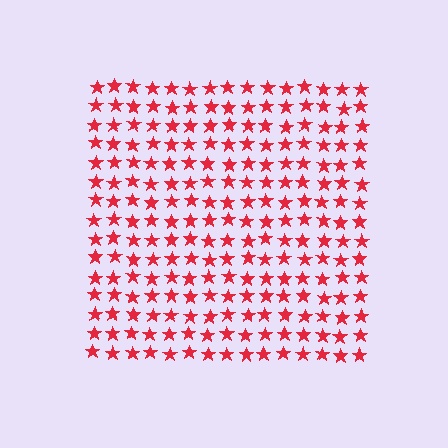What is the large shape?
The large shape is a square.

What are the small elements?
The small elements are stars.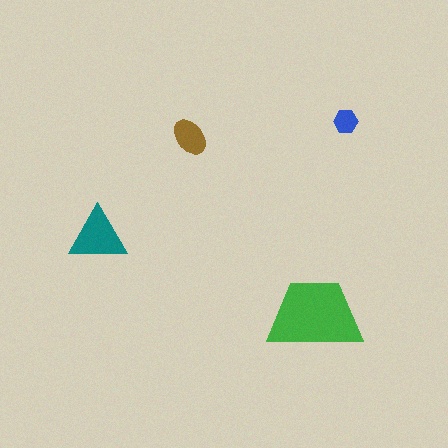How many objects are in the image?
There are 4 objects in the image.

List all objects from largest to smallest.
The green trapezoid, the teal triangle, the brown ellipse, the blue hexagon.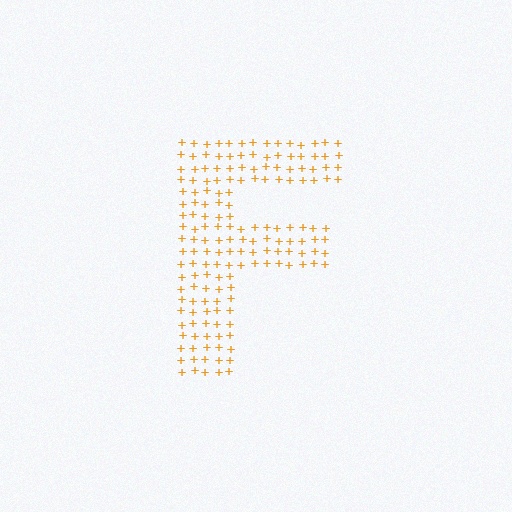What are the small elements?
The small elements are plus signs.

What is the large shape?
The large shape is the letter F.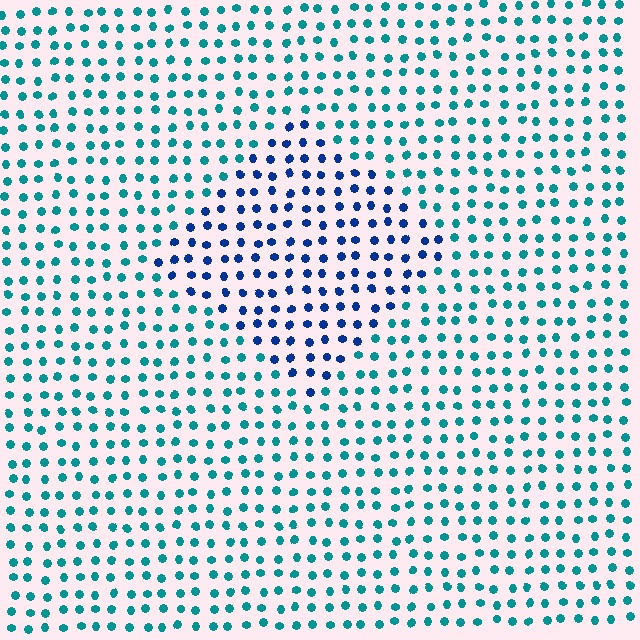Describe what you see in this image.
The image is filled with small teal elements in a uniform arrangement. A diamond-shaped region is visible where the elements are tinted to a slightly different hue, forming a subtle color boundary.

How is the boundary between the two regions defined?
The boundary is defined purely by a slight shift in hue (about 40 degrees). Spacing, size, and orientation are identical on both sides.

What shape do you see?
I see a diamond.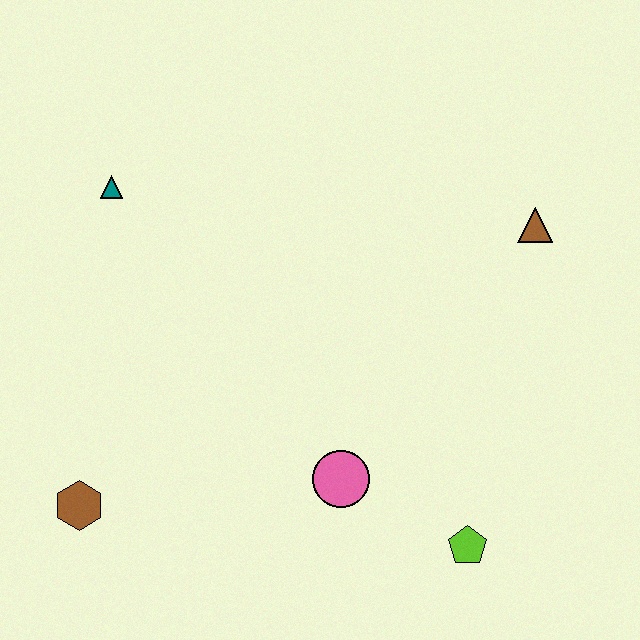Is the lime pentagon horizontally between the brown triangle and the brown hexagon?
Yes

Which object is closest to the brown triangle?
The pink circle is closest to the brown triangle.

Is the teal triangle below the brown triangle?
No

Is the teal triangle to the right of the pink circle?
No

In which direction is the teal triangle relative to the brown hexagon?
The teal triangle is above the brown hexagon.